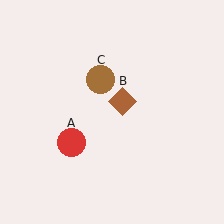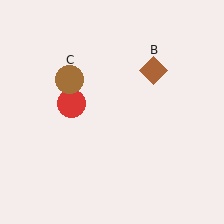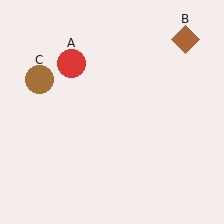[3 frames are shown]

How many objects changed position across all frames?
3 objects changed position: red circle (object A), brown diamond (object B), brown circle (object C).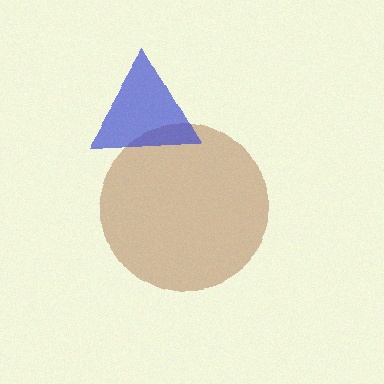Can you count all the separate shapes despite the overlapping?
Yes, there are 2 separate shapes.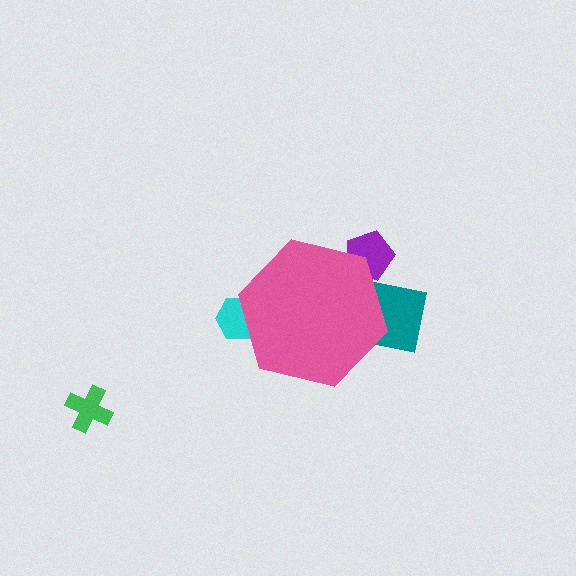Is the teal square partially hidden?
Yes, the teal square is partially hidden behind the pink hexagon.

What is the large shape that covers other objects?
A pink hexagon.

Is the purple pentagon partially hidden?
Yes, the purple pentagon is partially hidden behind the pink hexagon.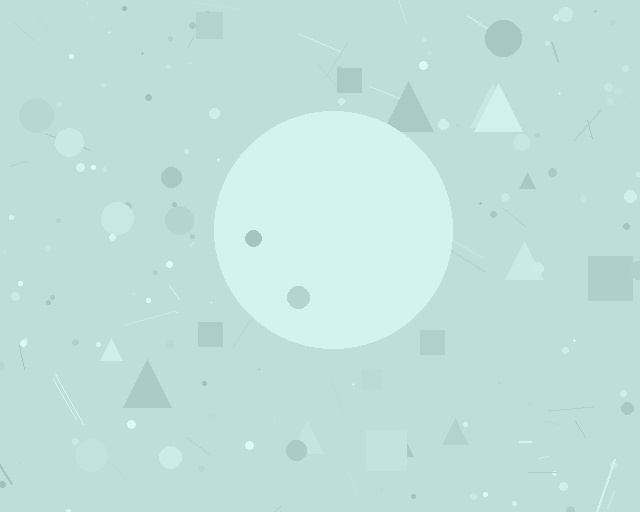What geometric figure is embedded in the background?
A circle is embedded in the background.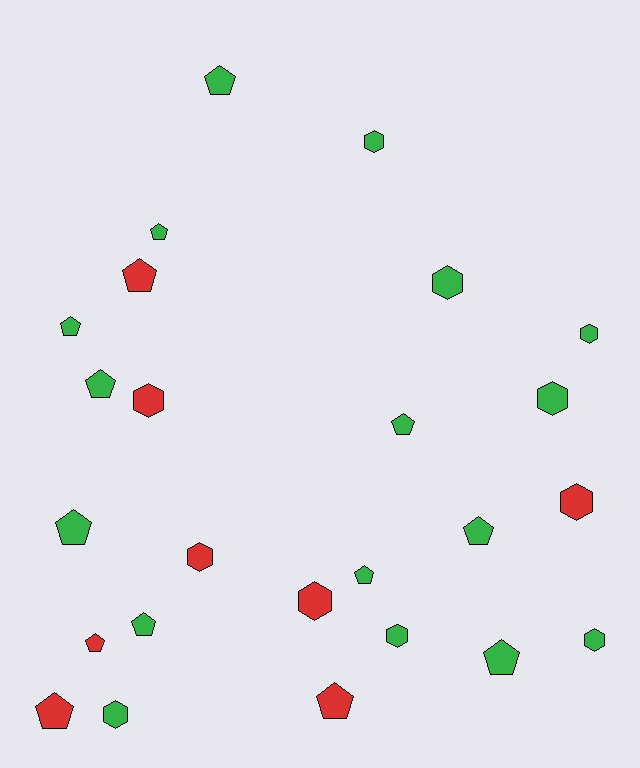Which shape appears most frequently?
Pentagon, with 14 objects.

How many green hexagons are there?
There are 7 green hexagons.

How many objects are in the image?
There are 25 objects.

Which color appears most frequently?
Green, with 17 objects.